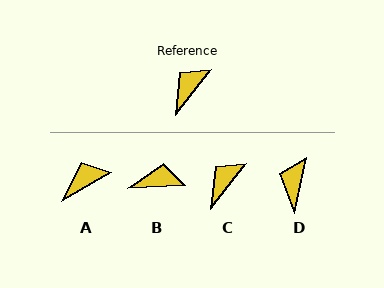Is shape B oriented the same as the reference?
No, it is off by about 49 degrees.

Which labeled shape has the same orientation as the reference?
C.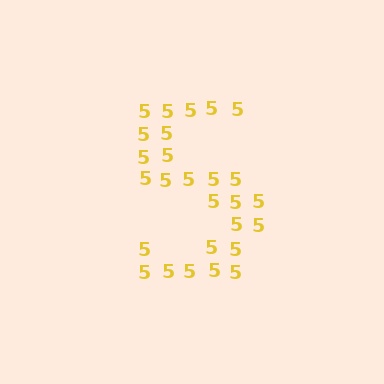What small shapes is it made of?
It is made of small digit 5's.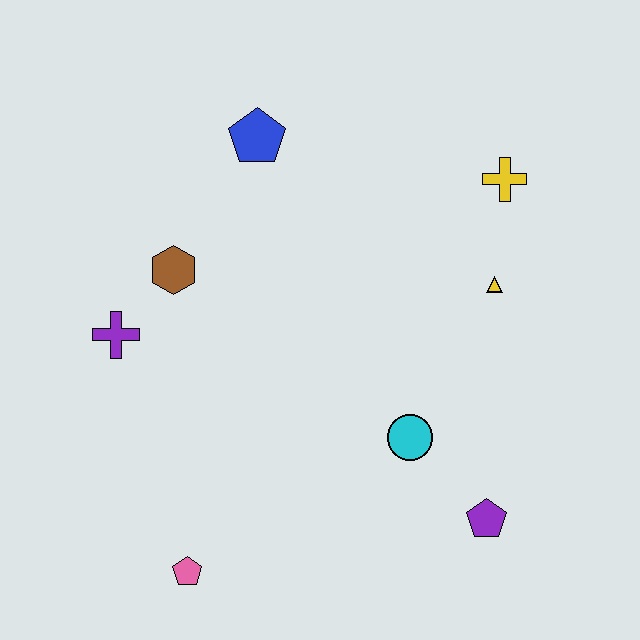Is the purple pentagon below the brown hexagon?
Yes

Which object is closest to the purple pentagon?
The cyan circle is closest to the purple pentagon.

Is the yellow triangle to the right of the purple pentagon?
Yes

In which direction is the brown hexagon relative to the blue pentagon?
The brown hexagon is below the blue pentagon.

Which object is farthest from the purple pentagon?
The blue pentagon is farthest from the purple pentagon.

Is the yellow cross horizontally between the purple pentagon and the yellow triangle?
No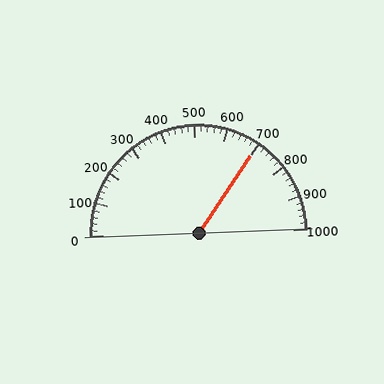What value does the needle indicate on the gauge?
The needle indicates approximately 700.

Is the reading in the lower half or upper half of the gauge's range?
The reading is in the upper half of the range (0 to 1000).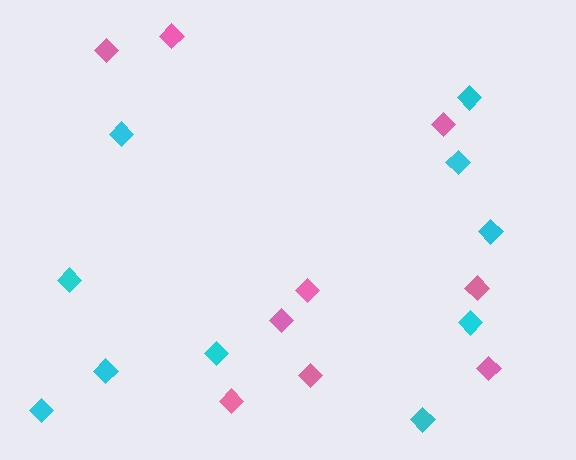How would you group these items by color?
There are 2 groups: one group of pink diamonds (9) and one group of cyan diamonds (10).